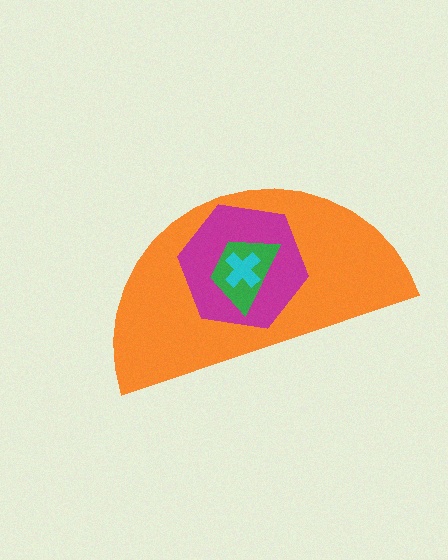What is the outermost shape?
The orange semicircle.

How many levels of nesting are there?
4.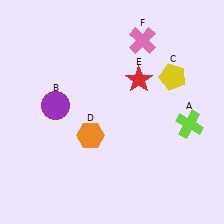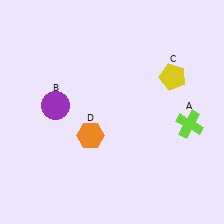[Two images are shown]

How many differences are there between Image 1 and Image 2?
There are 2 differences between the two images.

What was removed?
The pink cross (F), the red star (E) were removed in Image 2.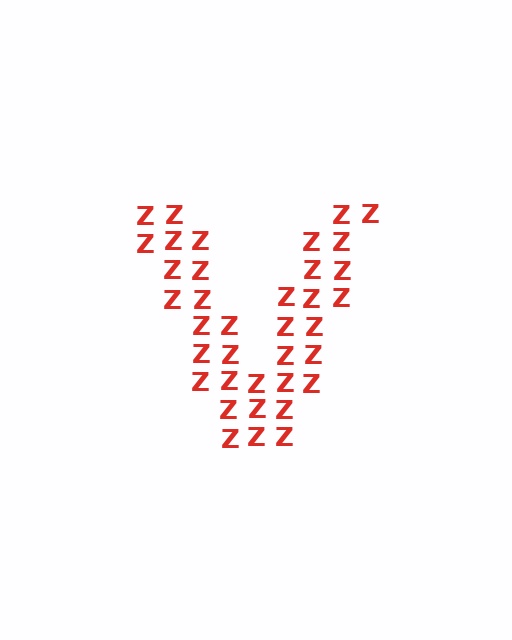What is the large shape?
The large shape is the letter V.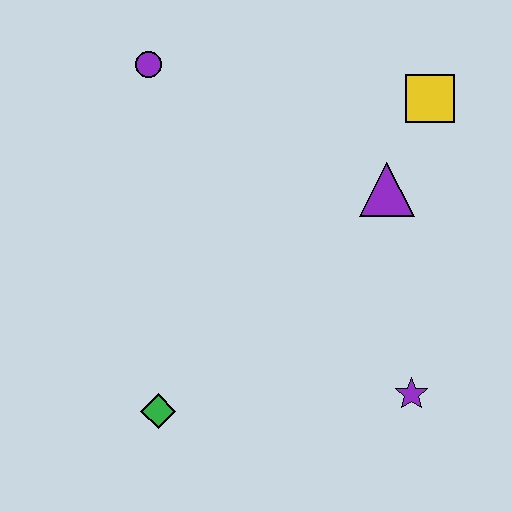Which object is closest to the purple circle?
The purple triangle is closest to the purple circle.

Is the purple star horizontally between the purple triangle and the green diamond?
No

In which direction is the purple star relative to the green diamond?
The purple star is to the right of the green diamond.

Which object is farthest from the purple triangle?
The green diamond is farthest from the purple triangle.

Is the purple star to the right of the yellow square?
No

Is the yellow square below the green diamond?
No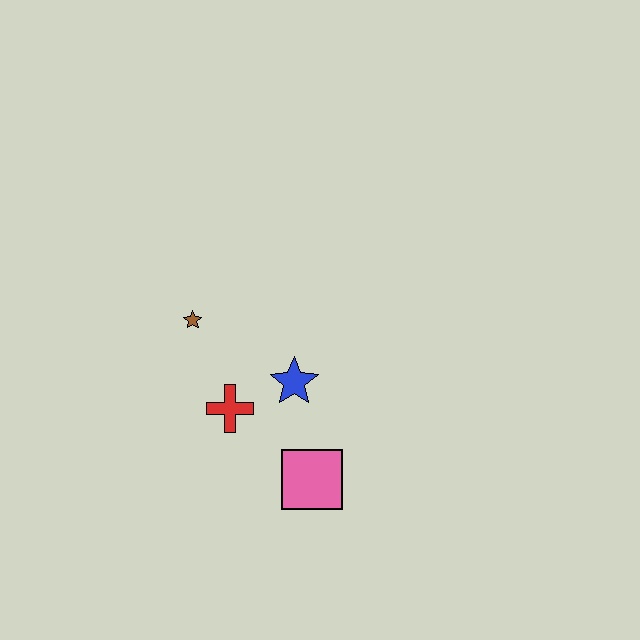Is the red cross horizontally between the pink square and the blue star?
No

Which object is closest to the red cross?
The blue star is closest to the red cross.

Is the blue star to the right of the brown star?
Yes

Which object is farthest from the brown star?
The pink square is farthest from the brown star.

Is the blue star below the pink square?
No